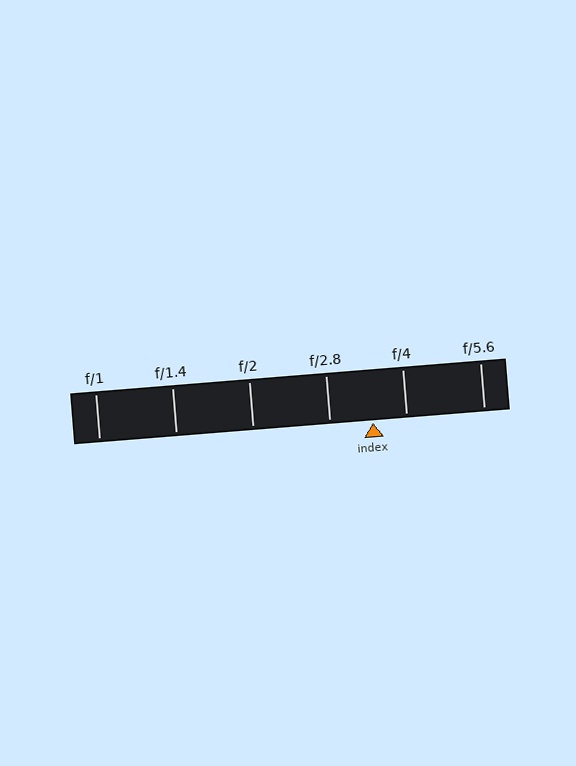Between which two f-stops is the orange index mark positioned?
The index mark is between f/2.8 and f/4.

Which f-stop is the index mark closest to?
The index mark is closest to f/4.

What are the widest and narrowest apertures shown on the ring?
The widest aperture shown is f/1 and the narrowest is f/5.6.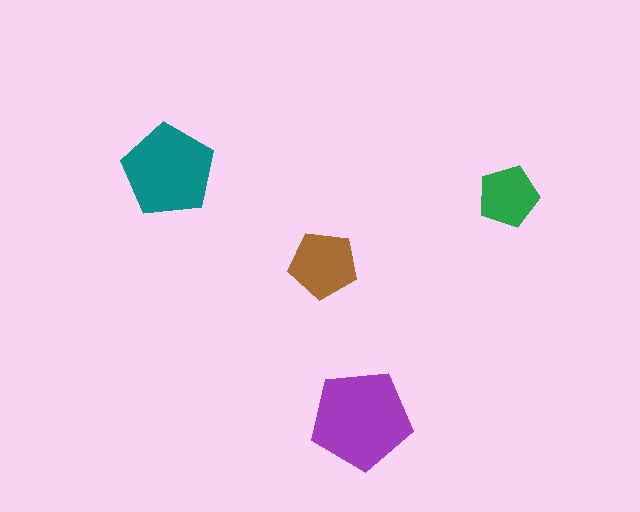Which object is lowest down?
The purple pentagon is bottommost.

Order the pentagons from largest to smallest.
the purple one, the teal one, the brown one, the green one.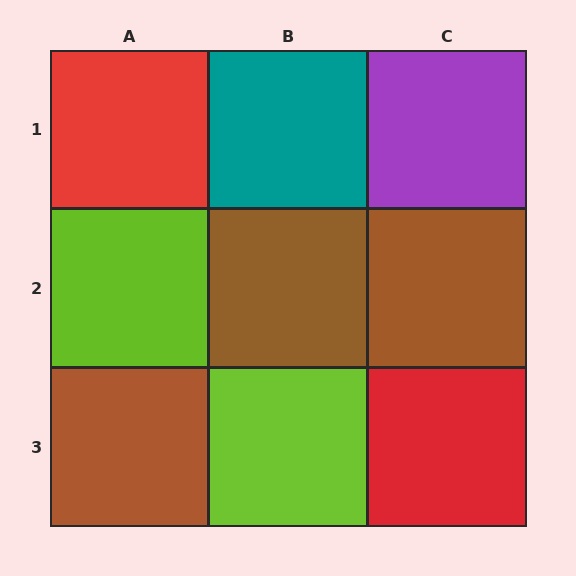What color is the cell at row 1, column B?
Teal.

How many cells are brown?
3 cells are brown.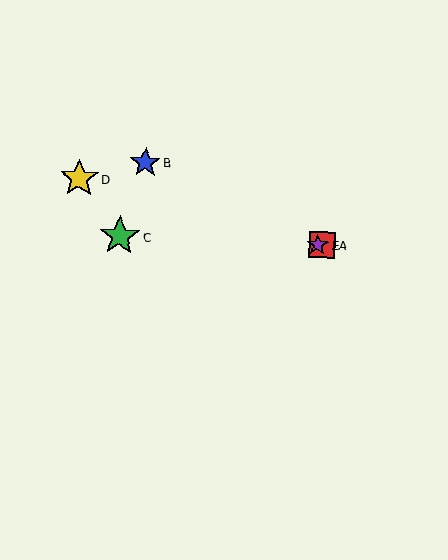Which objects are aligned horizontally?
Objects A, C, E are aligned horizontally.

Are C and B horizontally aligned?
No, C is at y≈236 and B is at y≈162.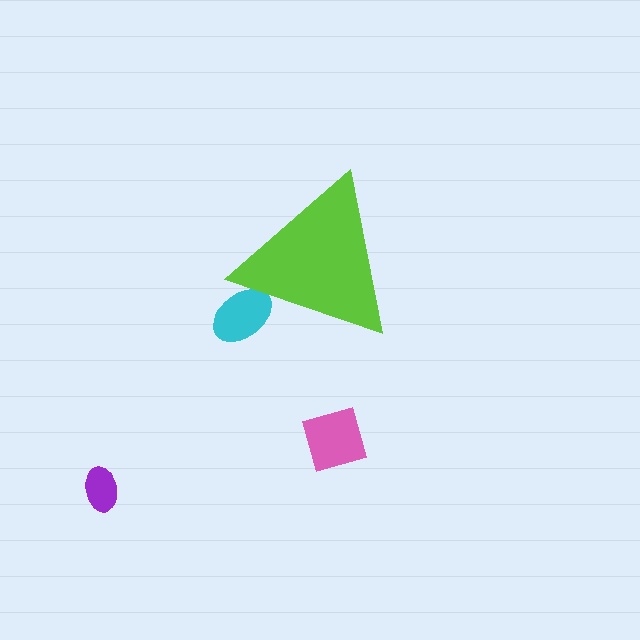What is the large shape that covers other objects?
A lime triangle.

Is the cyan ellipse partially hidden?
Yes, the cyan ellipse is partially hidden behind the lime triangle.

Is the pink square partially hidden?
No, the pink square is fully visible.